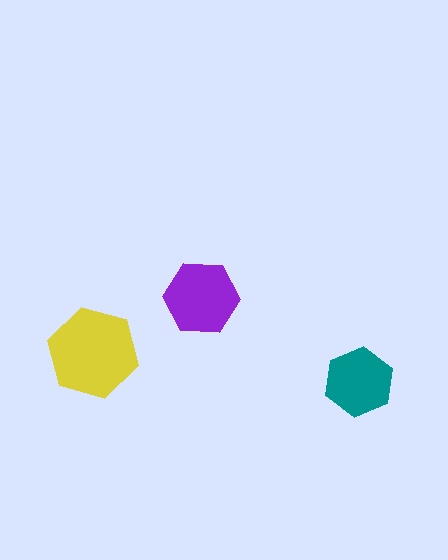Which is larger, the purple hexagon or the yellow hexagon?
The yellow one.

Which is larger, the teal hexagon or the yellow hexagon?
The yellow one.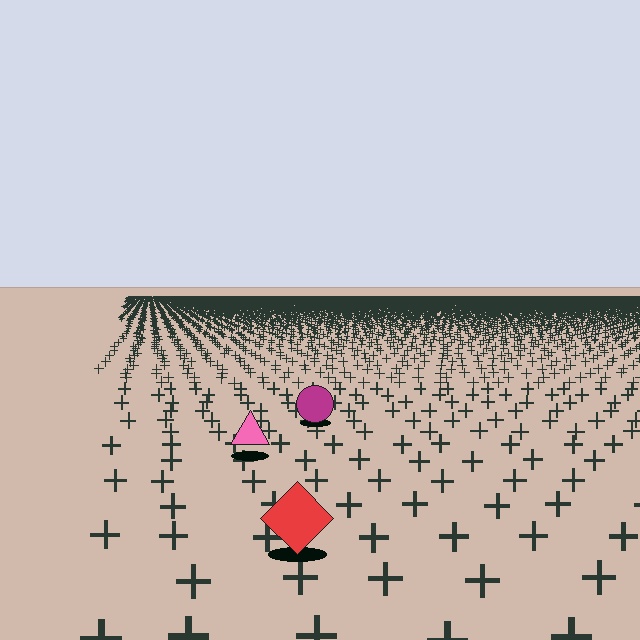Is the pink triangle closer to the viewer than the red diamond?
No. The red diamond is closer — you can tell from the texture gradient: the ground texture is coarser near it.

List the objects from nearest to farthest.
From nearest to farthest: the red diamond, the pink triangle, the magenta circle.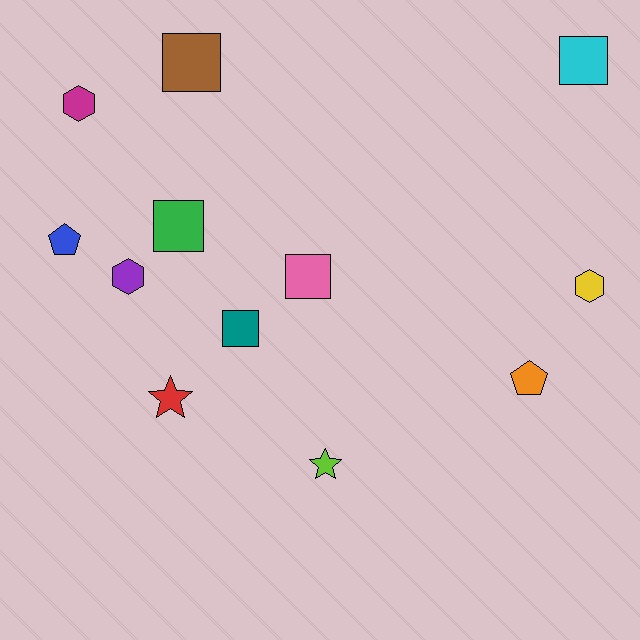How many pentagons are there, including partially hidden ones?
There are 2 pentagons.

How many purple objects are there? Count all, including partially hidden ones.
There is 1 purple object.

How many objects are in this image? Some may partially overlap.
There are 12 objects.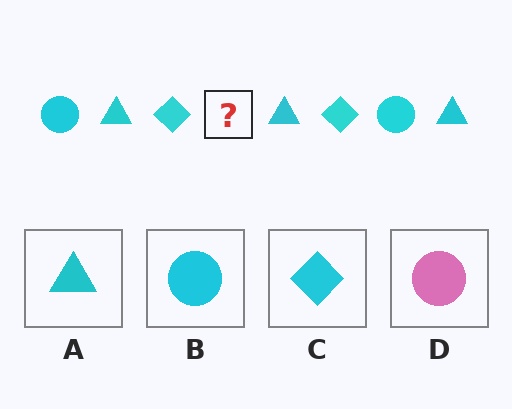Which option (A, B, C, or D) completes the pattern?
B.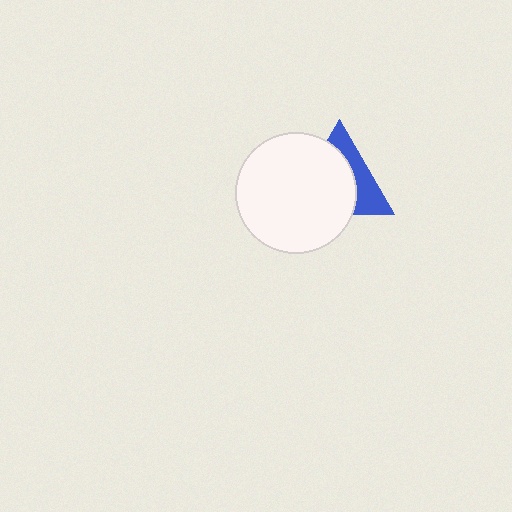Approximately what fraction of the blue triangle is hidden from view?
Roughly 63% of the blue triangle is hidden behind the white circle.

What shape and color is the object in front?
The object in front is a white circle.